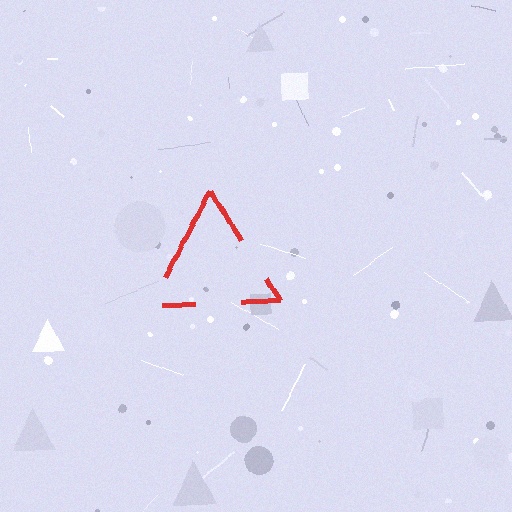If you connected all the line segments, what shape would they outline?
They would outline a triangle.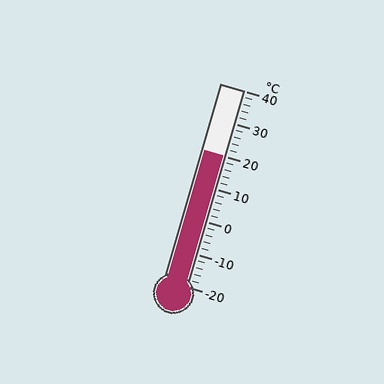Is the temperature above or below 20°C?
The temperature is at 20°C.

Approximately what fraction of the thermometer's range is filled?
The thermometer is filled to approximately 65% of its range.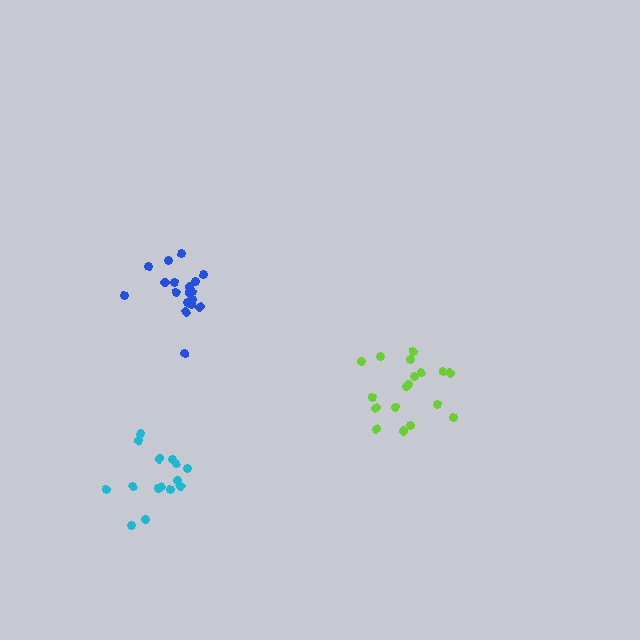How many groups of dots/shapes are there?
There are 3 groups.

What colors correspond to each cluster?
The clusters are colored: lime, cyan, blue.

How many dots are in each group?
Group 1: 18 dots, Group 2: 15 dots, Group 3: 18 dots (51 total).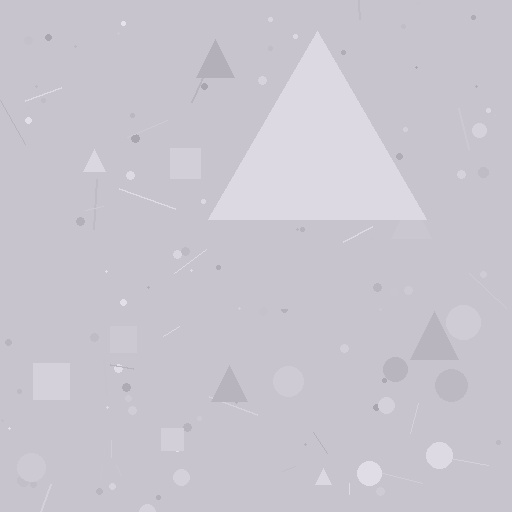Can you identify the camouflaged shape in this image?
The camouflaged shape is a triangle.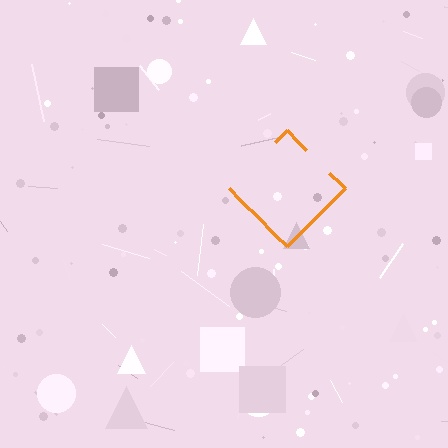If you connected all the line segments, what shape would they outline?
They would outline a diamond.